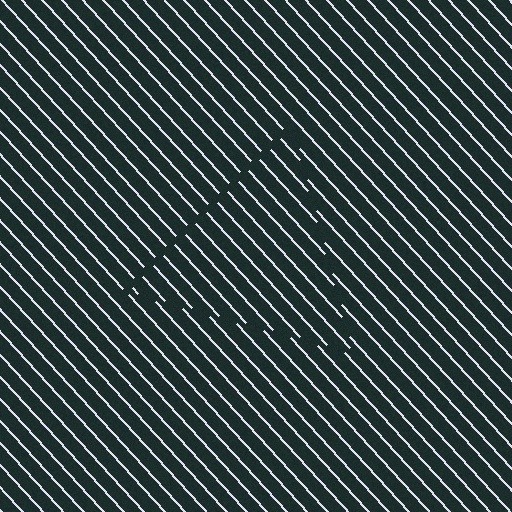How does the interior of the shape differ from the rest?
The interior of the shape contains the same grating, shifted by half a period — the contour is defined by the phase discontinuity where line-ends from the inner and outer gratings abut.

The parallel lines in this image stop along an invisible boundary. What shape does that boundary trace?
An illusory triangle. The interior of the shape contains the same grating, shifted by half a period — the contour is defined by the phase discontinuity where line-ends from the inner and outer gratings abut.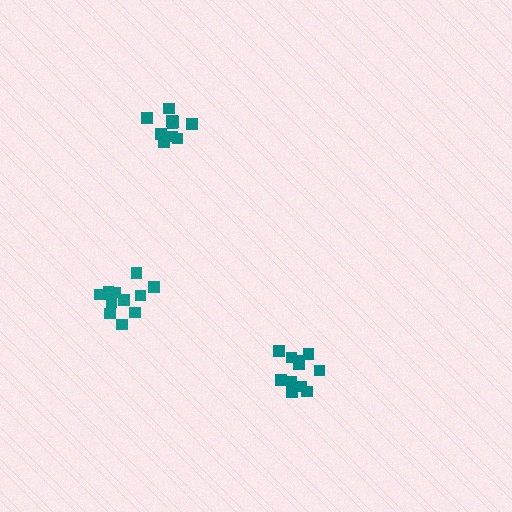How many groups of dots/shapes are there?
There are 3 groups.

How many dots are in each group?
Group 1: 11 dots, Group 2: 11 dots, Group 3: 10 dots (32 total).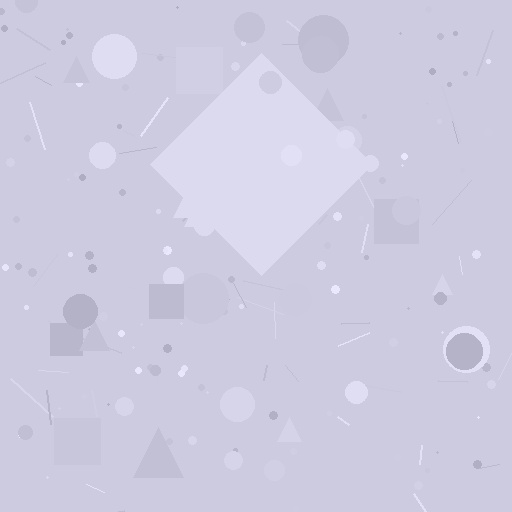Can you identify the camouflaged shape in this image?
The camouflaged shape is a diamond.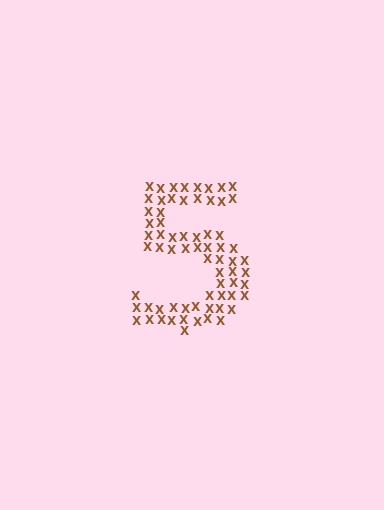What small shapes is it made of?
It is made of small letter X's.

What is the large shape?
The large shape is the digit 5.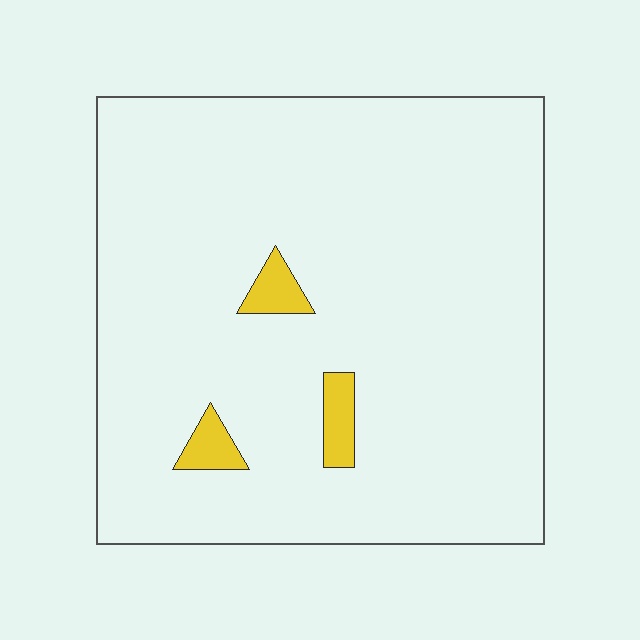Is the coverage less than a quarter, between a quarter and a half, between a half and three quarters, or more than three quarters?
Less than a quarter.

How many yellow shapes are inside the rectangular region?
3.